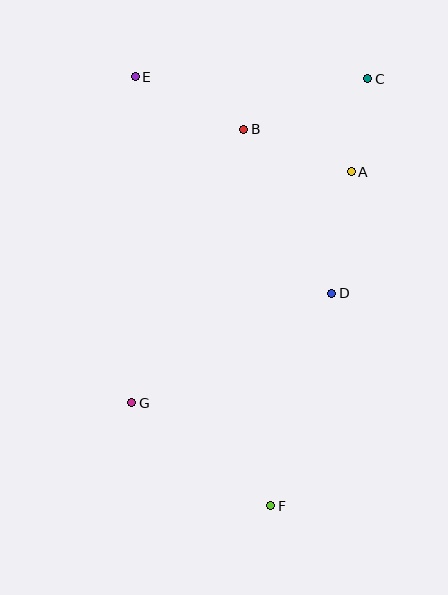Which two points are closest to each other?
Points A and C are closest to each other.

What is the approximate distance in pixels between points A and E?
The distance between A and E is approximately 236 pixels.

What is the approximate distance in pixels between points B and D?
The distance between B and D is approximately 186 pixels.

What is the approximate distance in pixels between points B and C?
The distance between B and C is approximately 134 pixels.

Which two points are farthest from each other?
Points E and F are farthest from each other.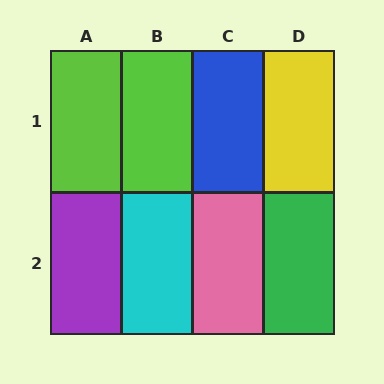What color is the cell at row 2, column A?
Purple.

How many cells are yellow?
1 cell is yellow.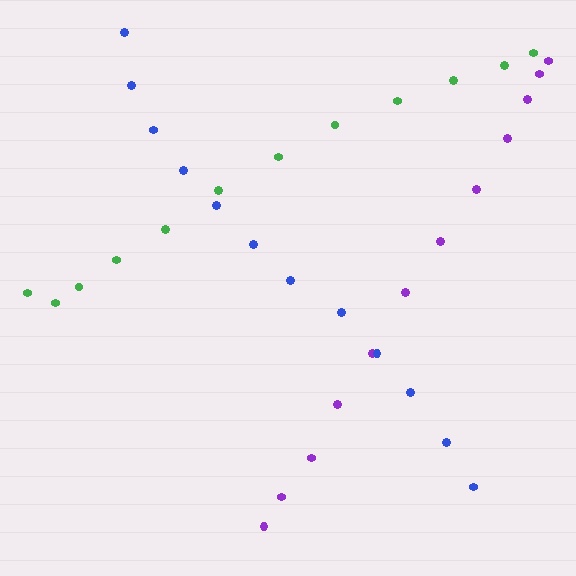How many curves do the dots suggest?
There are 3 distinct paths.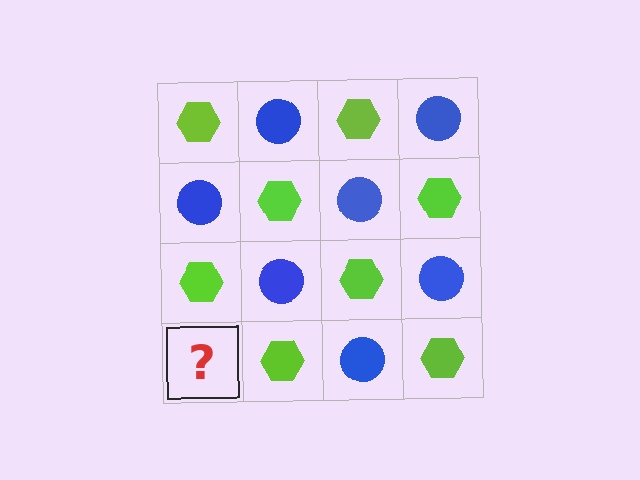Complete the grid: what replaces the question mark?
The question mark should be replaced with a blue circle.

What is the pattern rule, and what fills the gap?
The rule is that it alternates lime hexagon and blue circle in a checkerboard pattern. The gap should be filled with a blue circle.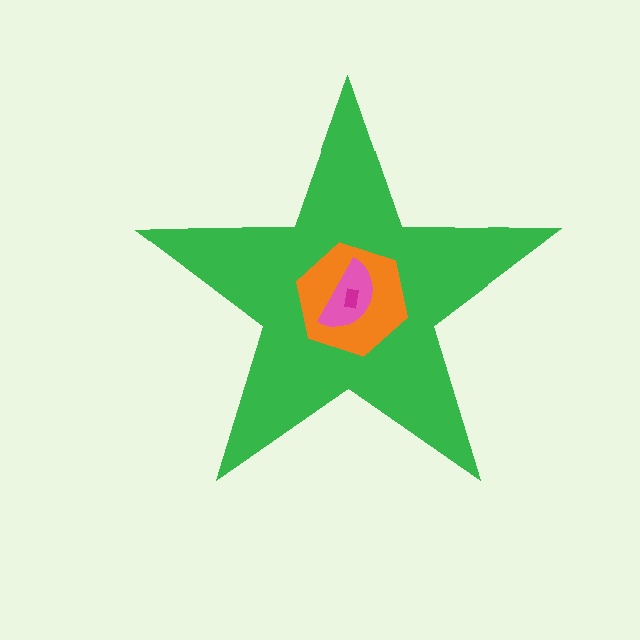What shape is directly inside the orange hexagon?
The pink semicircle.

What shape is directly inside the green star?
The orange hexagon.